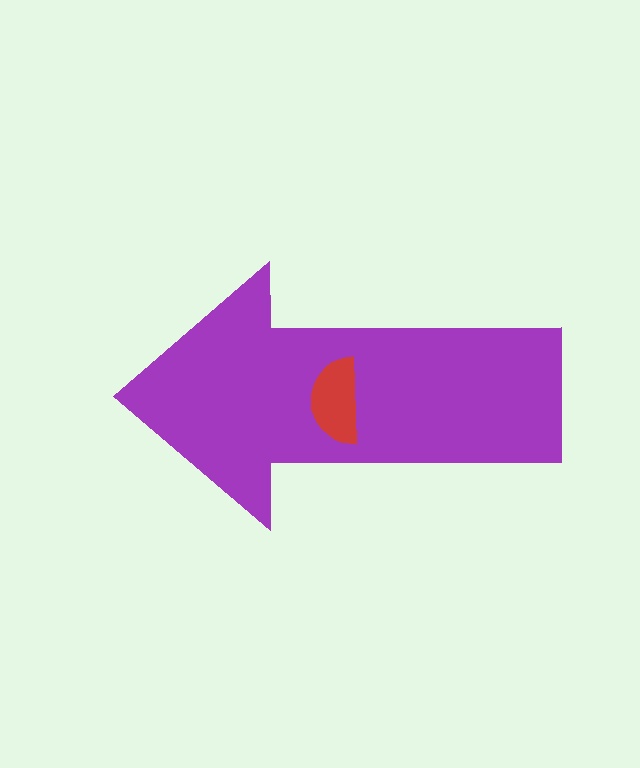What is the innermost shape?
The red semicircle.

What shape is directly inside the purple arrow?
The red semicircle.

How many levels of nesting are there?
2.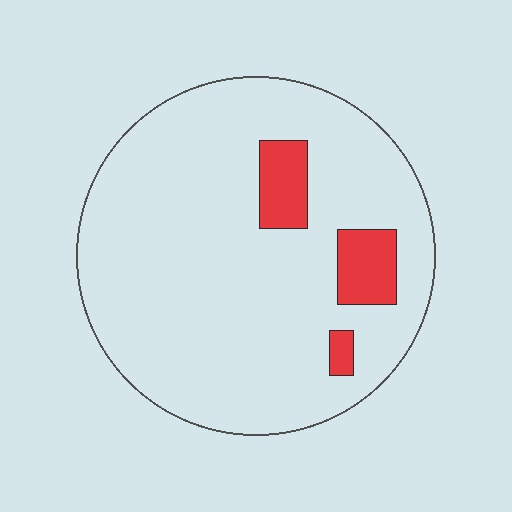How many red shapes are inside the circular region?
3.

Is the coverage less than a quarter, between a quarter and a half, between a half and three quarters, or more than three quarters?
Less than a quarter.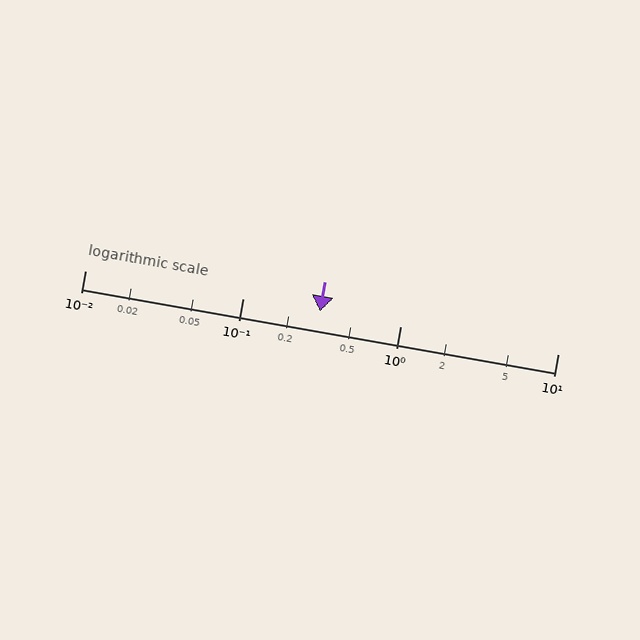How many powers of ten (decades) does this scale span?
The scale spans 3 decades, from 0.01 to 10.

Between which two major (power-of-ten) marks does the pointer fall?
The pointer is between 0.1 and 1.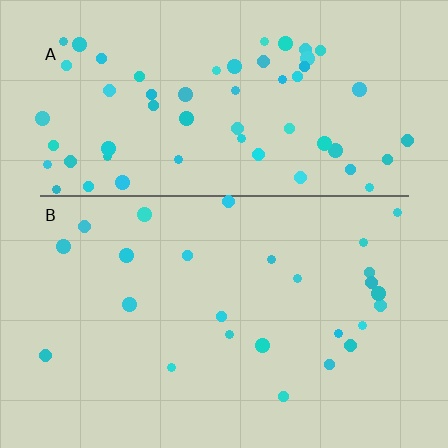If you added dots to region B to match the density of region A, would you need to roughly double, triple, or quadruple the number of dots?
Approximately double.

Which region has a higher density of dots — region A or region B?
A (the top).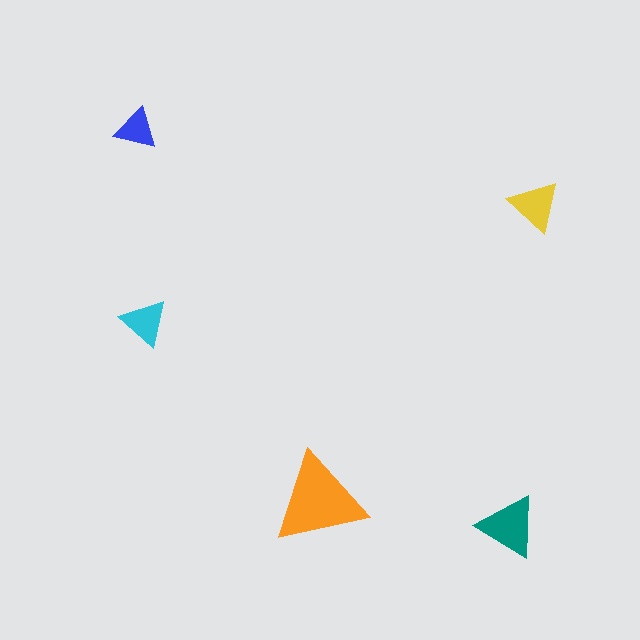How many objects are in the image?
There are 5 objects in the image.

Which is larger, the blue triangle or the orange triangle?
The orange one.